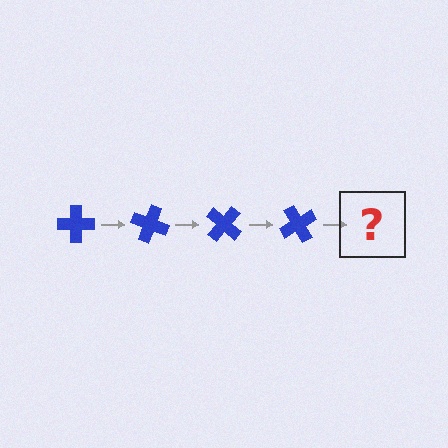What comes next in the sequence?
The next element should be a blue cross rotated 80 degrees.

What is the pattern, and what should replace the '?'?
The pattern is that the cross rotates 20 degrees each step. The '?' should be a blue cross rotated 80 degrees.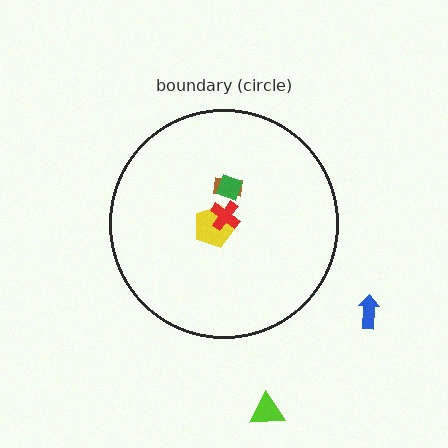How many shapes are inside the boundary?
4 inside, 2 outside.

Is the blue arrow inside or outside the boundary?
Outside.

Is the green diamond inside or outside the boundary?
Inside.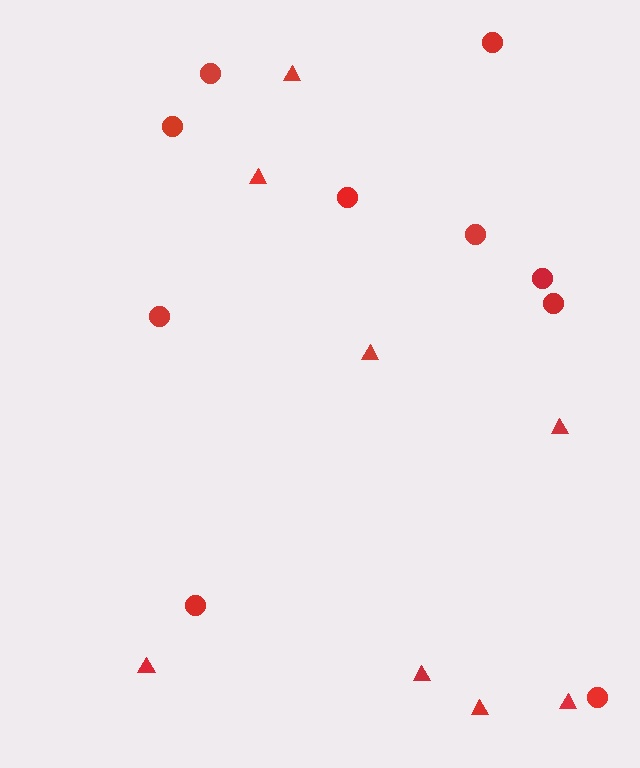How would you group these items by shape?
There are 2 groups: one group of triangles (8) and one group of circles (10).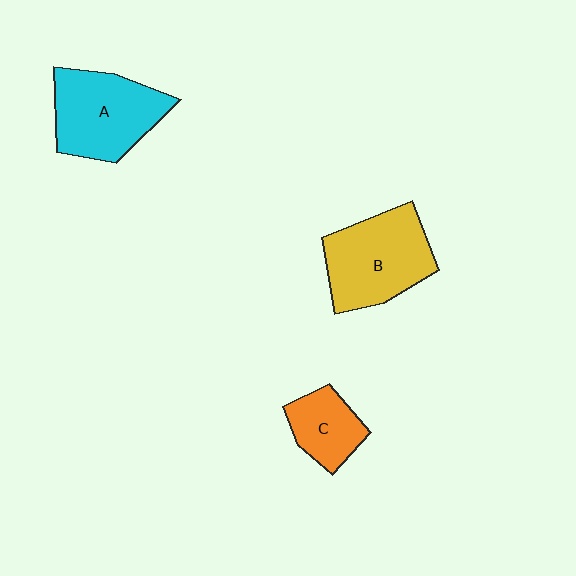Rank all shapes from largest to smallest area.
From largest to smallest: B (yellow), A (cyan), C (orange).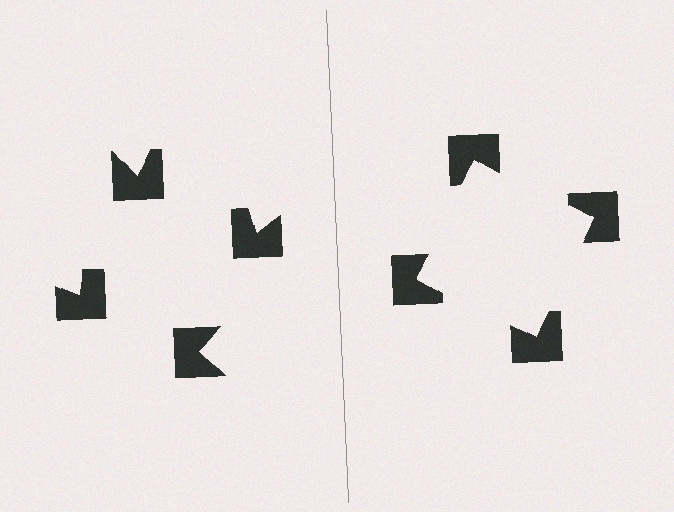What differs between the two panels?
The notched squares are positioned identically on both sides; only the wedge orientations differ. On the right they align to a square; on the left they are misaligned.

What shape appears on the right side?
An illusory square.